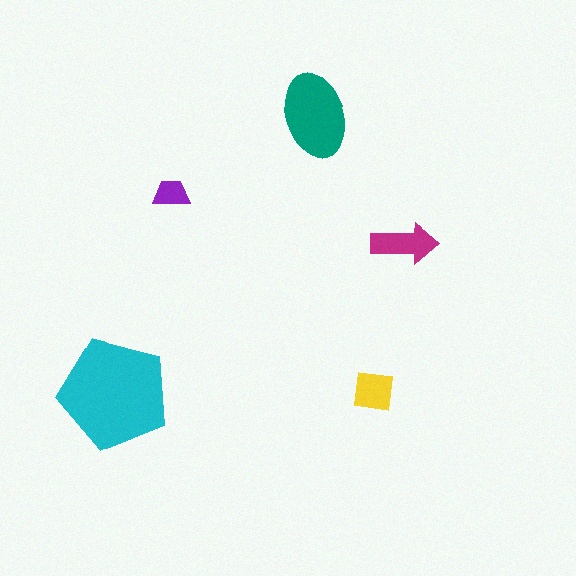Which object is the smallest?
The purple trapezoid.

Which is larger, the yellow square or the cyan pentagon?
The cyan pentagon.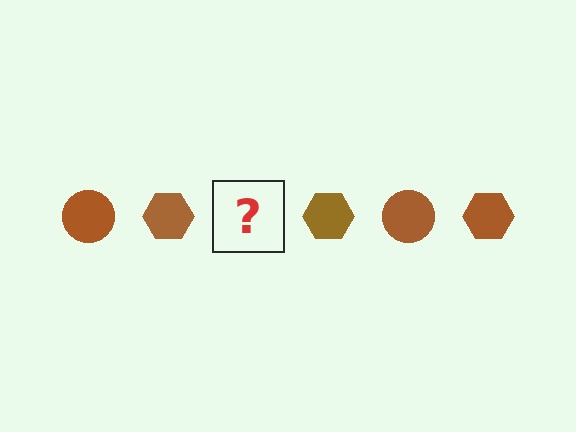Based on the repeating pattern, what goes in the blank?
The blank should be a brown circle.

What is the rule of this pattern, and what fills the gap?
The rule is that the pattern cycles through circle, hexagon shapes in brown. The gap should be filled with a brown circle.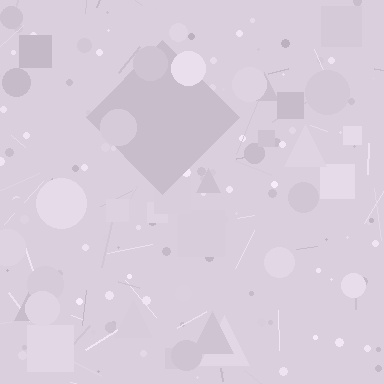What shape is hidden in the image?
A diamond is hidden in the image.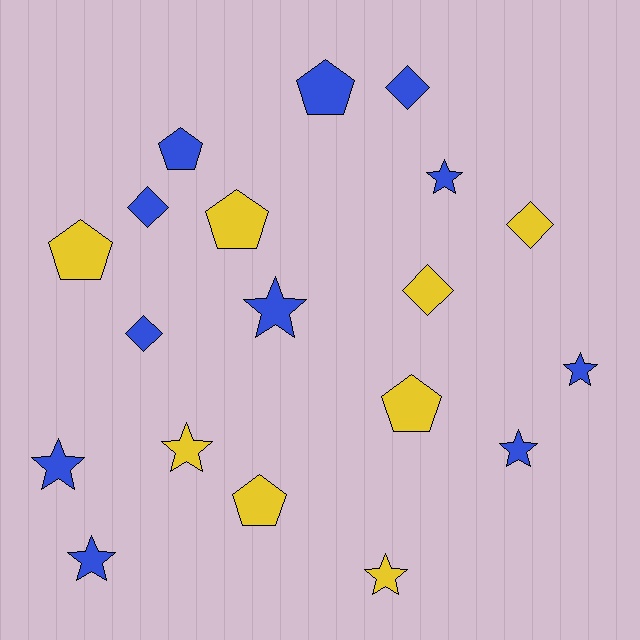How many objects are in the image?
There are 19 objects.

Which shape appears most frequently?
Star, with 8 objects.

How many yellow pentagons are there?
There are 4 yellow pentagons.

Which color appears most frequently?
Blue, with 11 objects.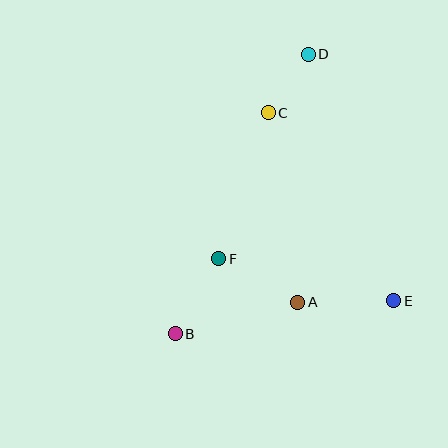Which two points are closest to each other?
Points C and D are closest to each other.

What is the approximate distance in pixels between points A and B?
The distance between A and B is approximately 127 pixels.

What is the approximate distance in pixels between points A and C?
The distance between A and C is approximately 192 pixels.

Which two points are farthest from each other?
Points B and D are farthest from each other.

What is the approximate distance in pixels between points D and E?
The distance between D and E is approximately 261 pixels.